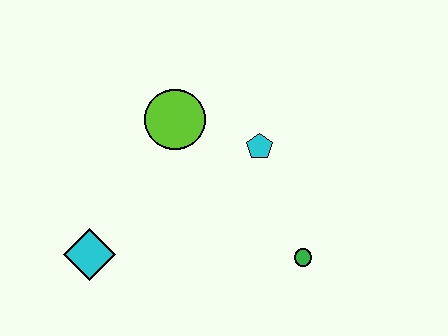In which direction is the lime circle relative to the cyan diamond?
The lime circle is above the cyan diamond.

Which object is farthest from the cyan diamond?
The green circle is farthest from the cyan diamond.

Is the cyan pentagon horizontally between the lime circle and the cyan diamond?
No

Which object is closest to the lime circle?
The cyan pentagon is closest to the lime circle.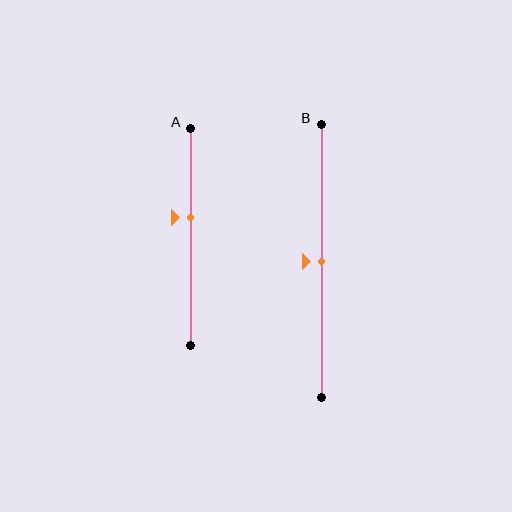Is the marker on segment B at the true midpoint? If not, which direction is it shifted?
Yes, the marker on segment B is at the true midpoint.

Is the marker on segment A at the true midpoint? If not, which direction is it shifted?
No, the marker on segment A is shifted upward by about 9% of the segment length.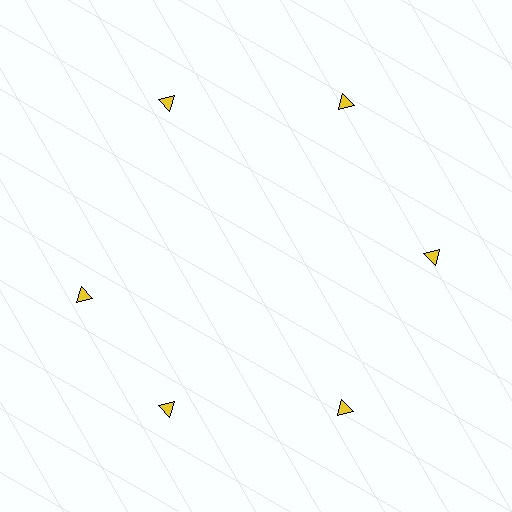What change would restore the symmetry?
The symmetry would be restored by rotating it back into even spacing with its neighbors so that all 6 triangles sit at equal angles and equal distance from the center.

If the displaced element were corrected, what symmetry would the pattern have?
It would have 6-fold rotational symmetry — the pattern would map onto itself every 60 degrees.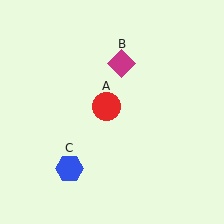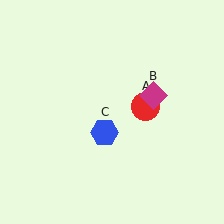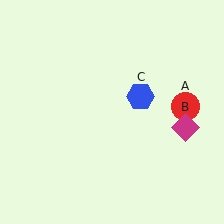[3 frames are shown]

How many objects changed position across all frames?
3 objects changed position: red circle (object A), magenta diamond (object B), blue hexagon (object C).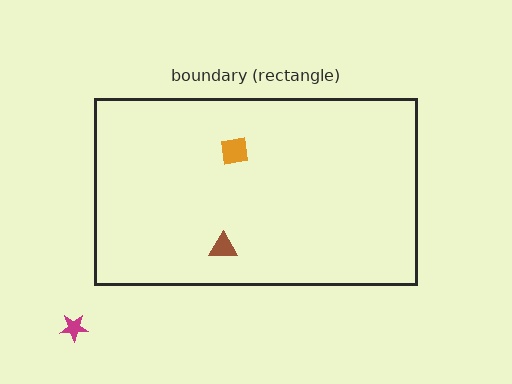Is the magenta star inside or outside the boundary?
Outside.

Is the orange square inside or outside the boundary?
Inside.